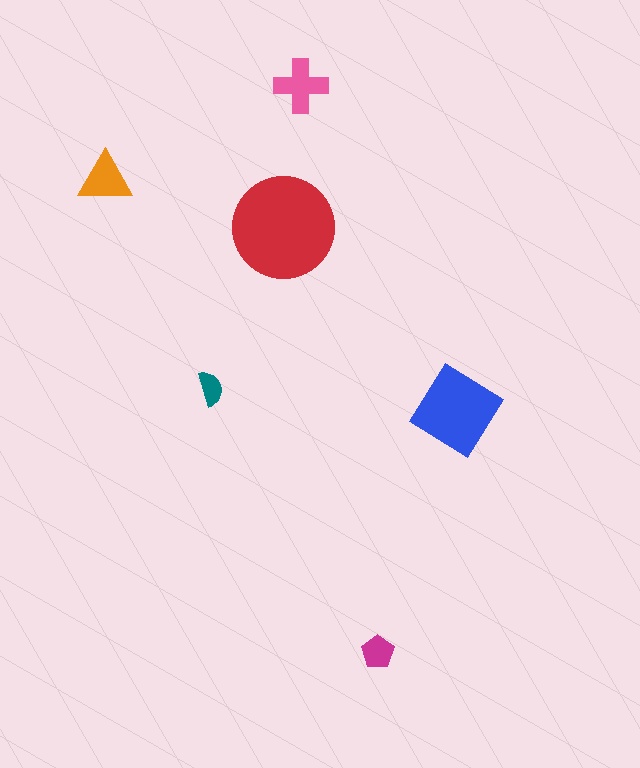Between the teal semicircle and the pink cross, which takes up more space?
The pink cross.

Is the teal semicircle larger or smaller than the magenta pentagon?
Smaller.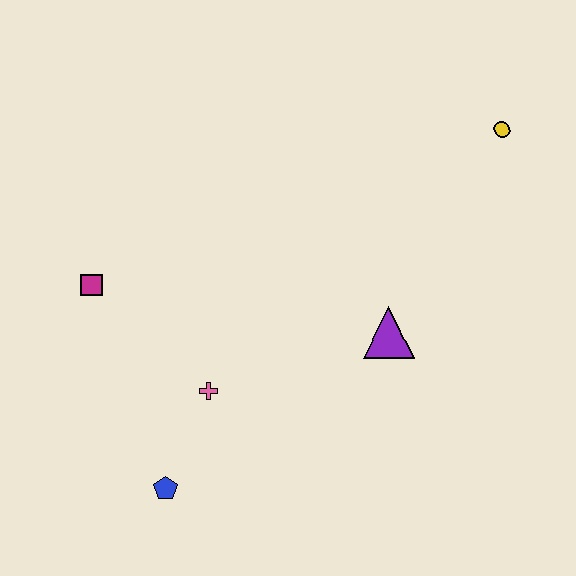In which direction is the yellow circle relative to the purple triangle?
The yellow circle is above the purple triangle.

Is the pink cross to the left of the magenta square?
No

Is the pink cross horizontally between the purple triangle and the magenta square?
Yes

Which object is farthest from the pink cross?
The yellow circle is farthest from the pink cross.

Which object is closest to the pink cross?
The blue pentagon is closest to the pink cross.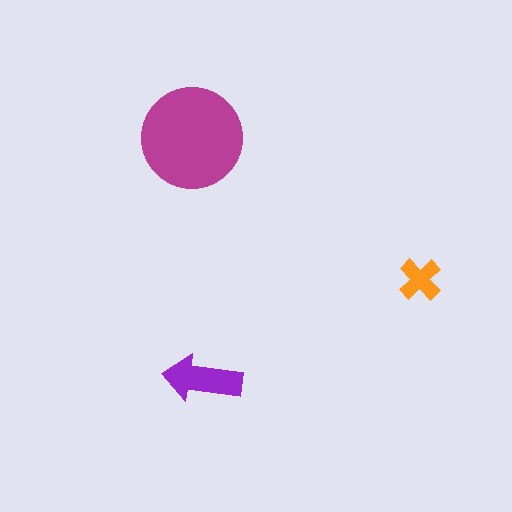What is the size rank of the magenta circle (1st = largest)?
1st.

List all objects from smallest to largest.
The orange cross, the purple arrow, the magenta circle.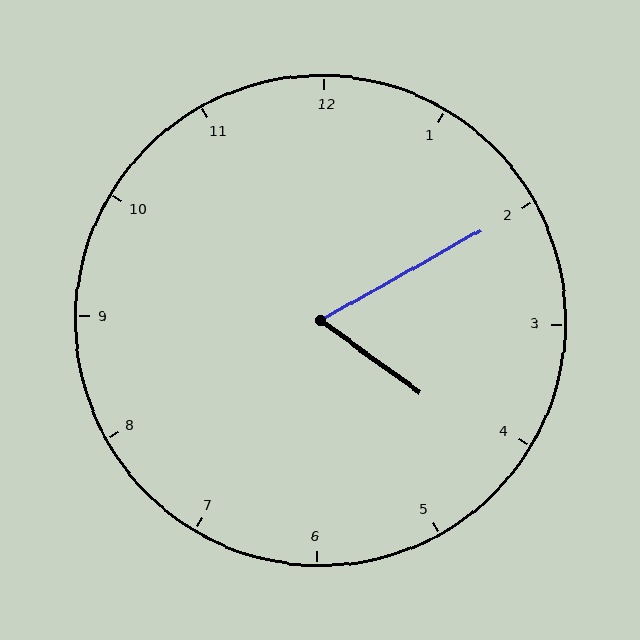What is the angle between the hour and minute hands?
Approximately 65 degrees.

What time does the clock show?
4:10.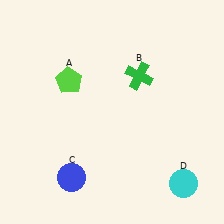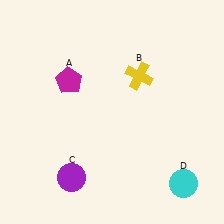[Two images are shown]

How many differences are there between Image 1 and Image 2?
There are 3 differences between the two images.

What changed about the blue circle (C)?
In Image 1, C is blue. In Image 2, it changed to purple.